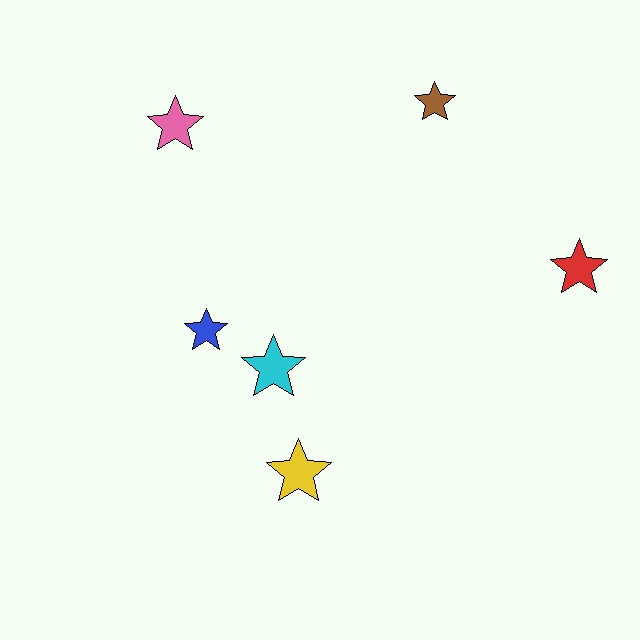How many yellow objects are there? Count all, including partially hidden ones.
There is 1 yellow object.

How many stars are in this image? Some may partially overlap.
There are 6 stars.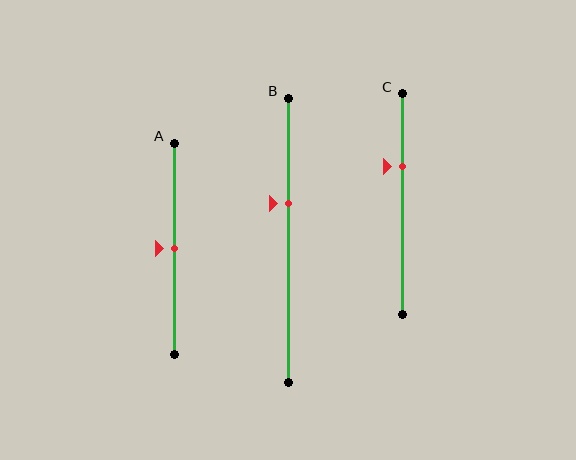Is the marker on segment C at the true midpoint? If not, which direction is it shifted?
No, the marker on segment C is shifted upward by about 17% of the segment length.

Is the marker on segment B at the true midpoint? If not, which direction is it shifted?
No, the marker on segment B is shifted upward by about 13% of the segment length.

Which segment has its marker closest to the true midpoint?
Segment A has its marker closest to the true midpoint.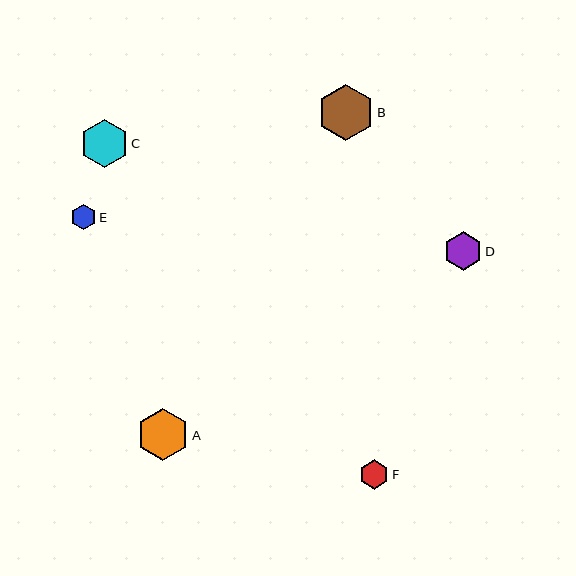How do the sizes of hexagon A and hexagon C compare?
Hexagon A and hexagon C are approximately the same size.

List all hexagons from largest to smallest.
From largest to smallest: B, A, C, D, F, E.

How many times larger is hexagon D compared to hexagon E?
Hexagon D is approximately 1.5 times the size of hexagon E.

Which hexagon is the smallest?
Hexagon E is the smallest with a size of approximately 26 pixels.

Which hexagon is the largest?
Hexagon B is the largest with a size of approximately 56 pixels.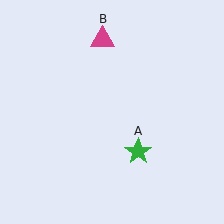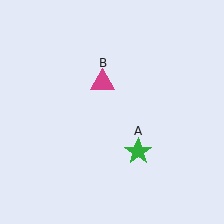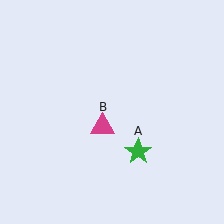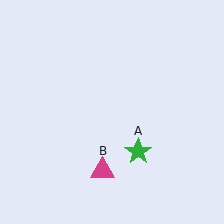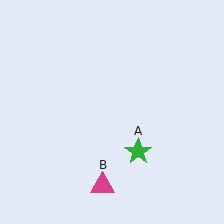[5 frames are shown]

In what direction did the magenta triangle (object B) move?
The magenta triangle (object B) moved down.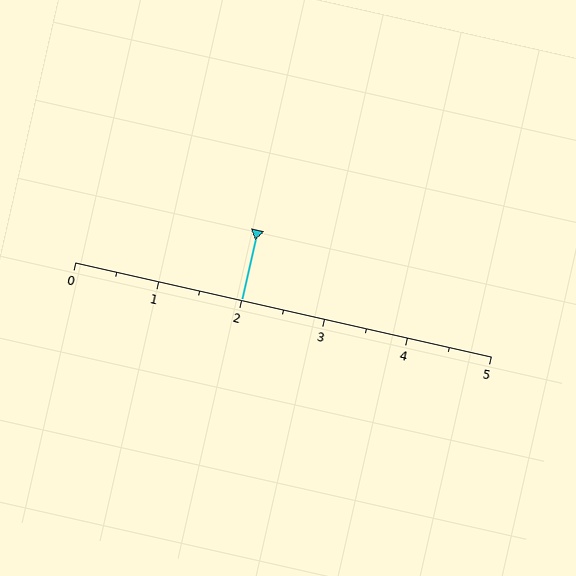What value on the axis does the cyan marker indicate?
The marker indicates approximately 2.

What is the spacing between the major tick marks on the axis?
The major ticks are spaced 1 apart.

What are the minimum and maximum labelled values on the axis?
The axis runs from 0 to 5.